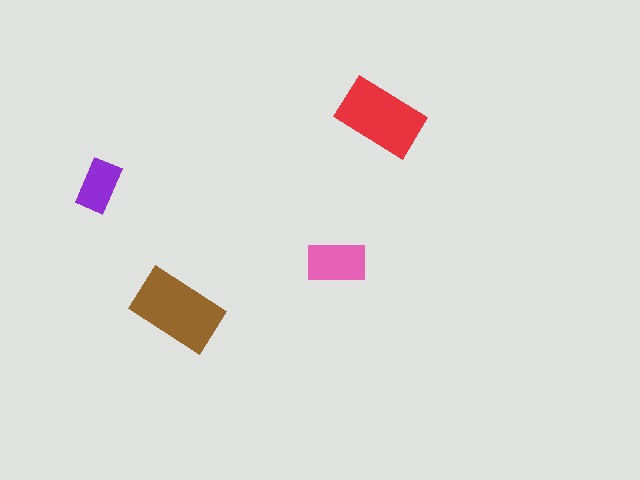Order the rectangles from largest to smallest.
the brown one, the red one, the pink one, the purple one.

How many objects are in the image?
There are 4 objects in the image.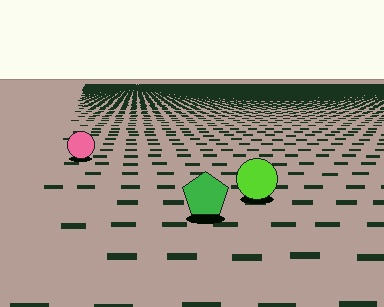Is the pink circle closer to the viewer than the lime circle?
No. The lime circle is closer — you can tell from the texture gradient: the ground texture is coarser near it.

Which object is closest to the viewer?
The green pentagon is closest. The texture marks near it are larger and more spread out.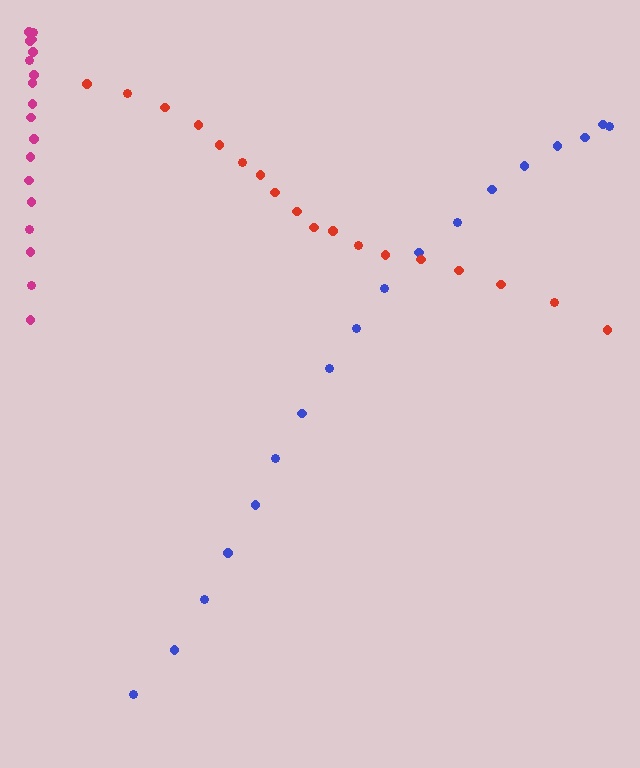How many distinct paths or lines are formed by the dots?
There are 3 distinct paths.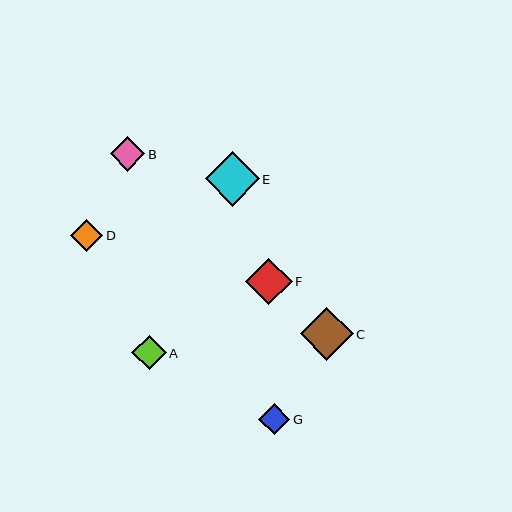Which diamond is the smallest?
Diamond G is the smallest with a size of approximately 31 pixels.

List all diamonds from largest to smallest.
From largest to smallest: E, C, F, A, B, D, G.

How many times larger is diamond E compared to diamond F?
Diamond E is approximately 1.2 times the size of diamond F.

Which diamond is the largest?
Diamond E is the largest with a size of approximately 54 pixels.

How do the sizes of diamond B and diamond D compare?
Diamond B and diamond D are approximately the same size.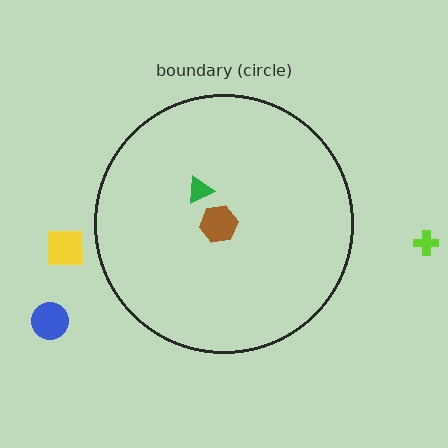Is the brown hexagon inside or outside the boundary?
Inside.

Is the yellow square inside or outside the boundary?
Outside.